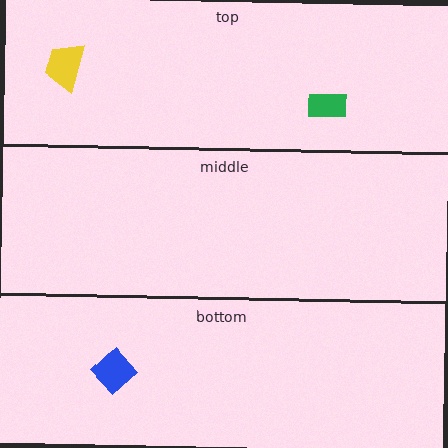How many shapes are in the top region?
2.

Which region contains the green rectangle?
The top region.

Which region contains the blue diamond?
The bottom region.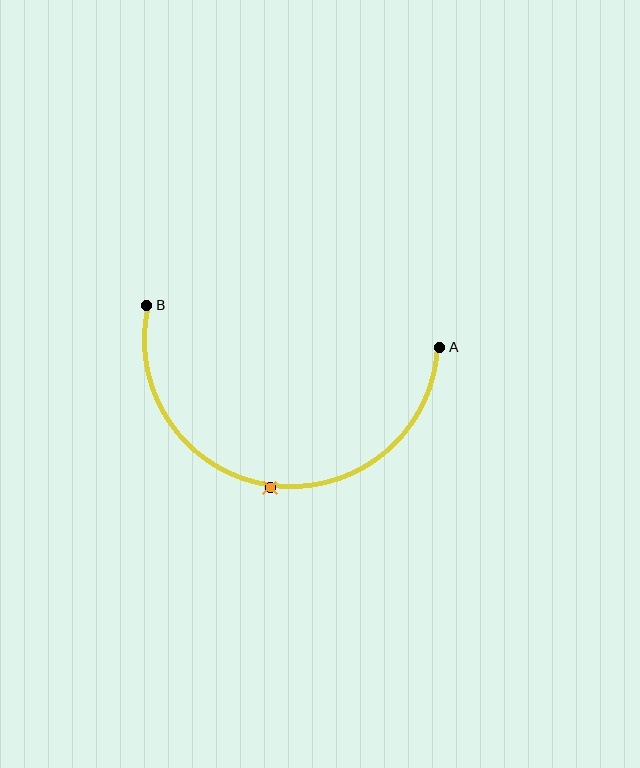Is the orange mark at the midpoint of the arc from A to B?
Yes. The orange mark lies on the arc at equal arc-length from both A and B — it is the arc midpoint.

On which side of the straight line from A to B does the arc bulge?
The arc bulges below the straight line connecting A and B.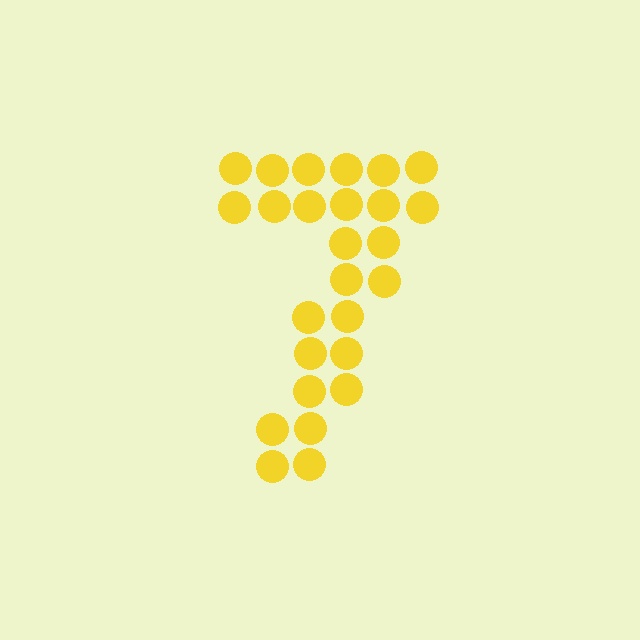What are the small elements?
The small elements are circles.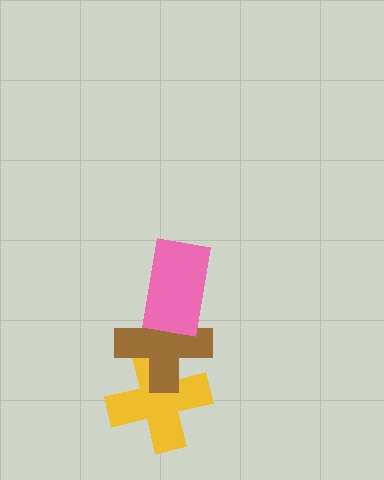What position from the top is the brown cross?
The brown cross is 2nd from the top.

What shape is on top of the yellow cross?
The brown cross is on top of the yellow cross.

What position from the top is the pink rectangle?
The pink rectangle is 1st from the top.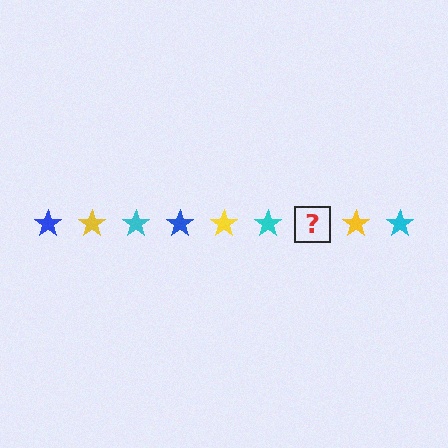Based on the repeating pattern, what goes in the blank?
The blank should be a blue star.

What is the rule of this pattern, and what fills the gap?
The rule is that the pattern cycles through blue, yellow, cyan stars. The gap should be filled with a blue star.